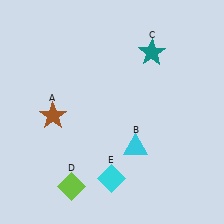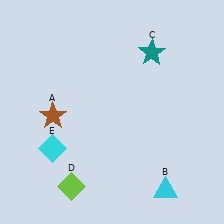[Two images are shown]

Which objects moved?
The objects that moved are: the cyan triangle (B), the cyan diamond (E).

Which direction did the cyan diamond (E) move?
The cyan diamond (E) moved left.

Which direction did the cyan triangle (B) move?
The cyan triangle (B) moved down.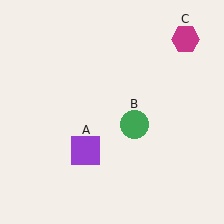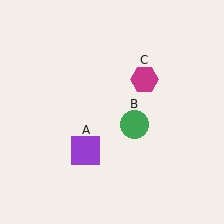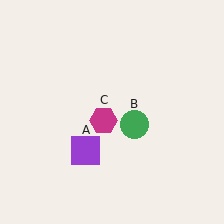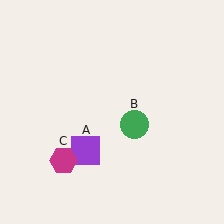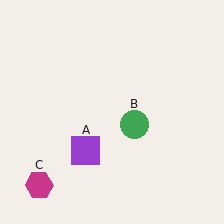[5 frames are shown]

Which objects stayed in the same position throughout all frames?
Purple square (object A) and green circle (object B) remained stationary.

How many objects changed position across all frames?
1 object changed position: magenta hexagon (object C).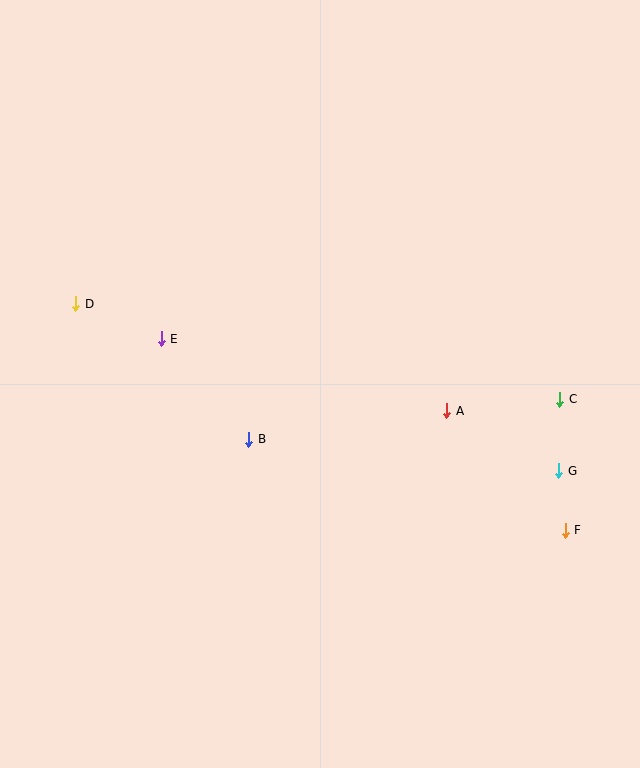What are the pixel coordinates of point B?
Point B is at (249, 439).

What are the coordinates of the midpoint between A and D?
The midpoint between A and D is at (261, 357).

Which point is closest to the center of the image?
Point B at (249, 439) is closest to the center.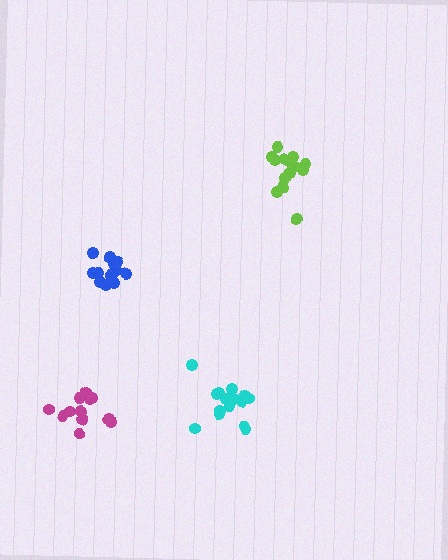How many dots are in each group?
Group 1: 12 dots, Group 2: 15 dots, Group 3: 14 dots, Group 4: 15 dots (56 total).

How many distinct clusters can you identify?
There are 4 distinct clusters.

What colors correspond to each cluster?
The clusters are colored: magenta, cyan, lime, blue.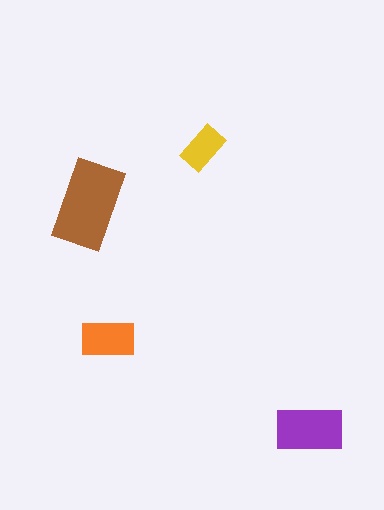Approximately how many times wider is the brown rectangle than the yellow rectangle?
About 2 times wider.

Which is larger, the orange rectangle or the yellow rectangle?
The orange one.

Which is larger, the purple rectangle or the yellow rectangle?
The purple one.